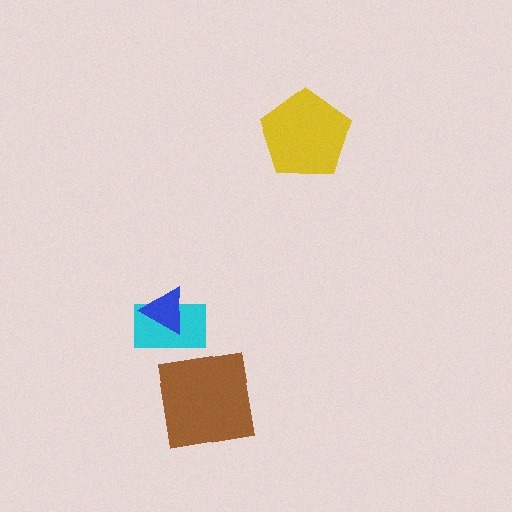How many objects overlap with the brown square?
0 objects overlap with the brown square.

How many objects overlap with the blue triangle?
1 object overlaps with the blue triangle.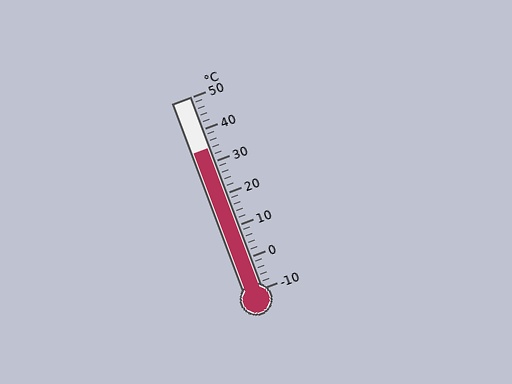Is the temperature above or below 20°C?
The temperature is above 20°C.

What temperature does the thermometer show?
The thermometer shows approximately 34°C.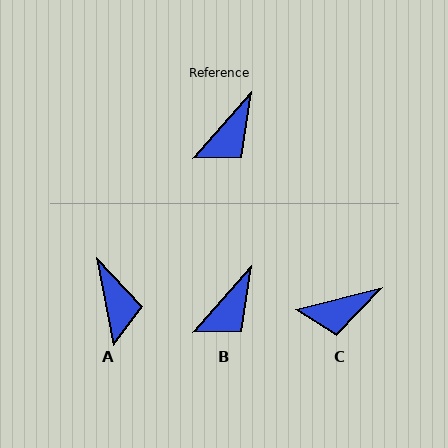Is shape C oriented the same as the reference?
No, it is off by about 34 degrees.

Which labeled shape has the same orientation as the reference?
B.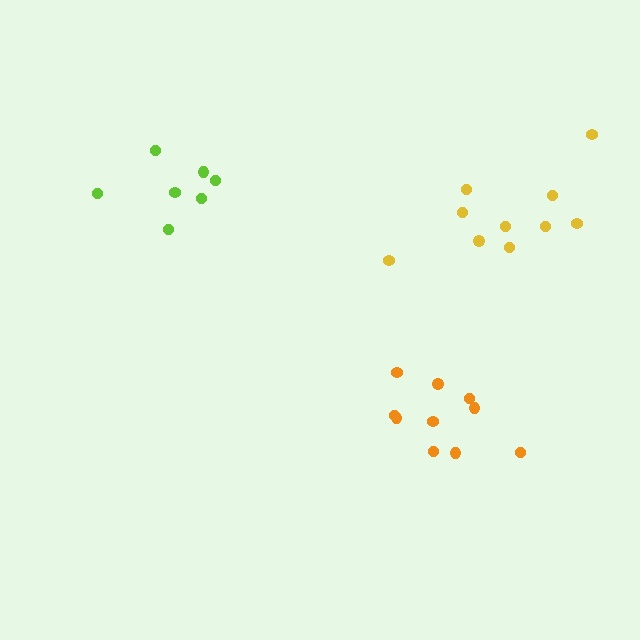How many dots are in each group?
Group 1: 10 dots, Group 2: 7 dots, Group 3: 10 dots (27 total).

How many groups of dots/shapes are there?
There are 3 groups.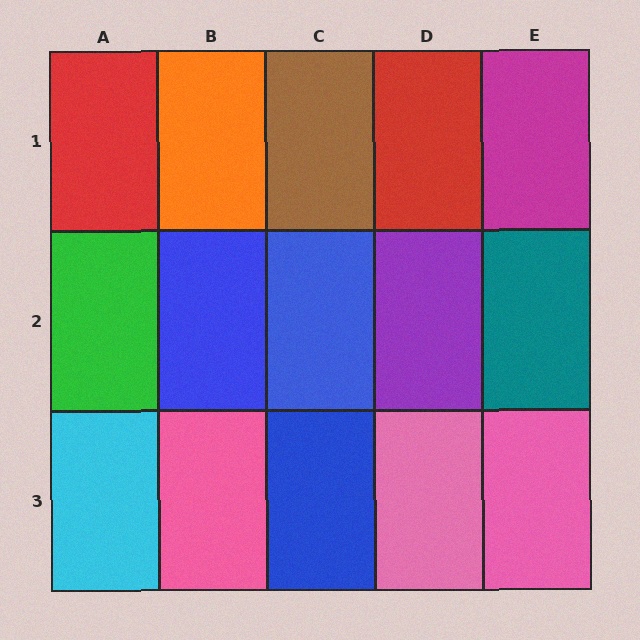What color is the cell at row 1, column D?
Red.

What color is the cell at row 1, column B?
Orange.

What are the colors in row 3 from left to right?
Cyan, pink, blue, pink, pink.